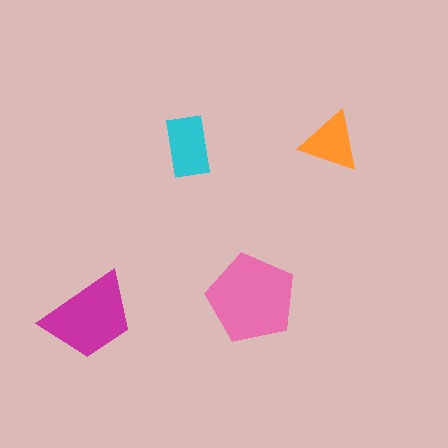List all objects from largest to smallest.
The pink pentagon, the magenta trapezoid, the cyan rectangle, the orange triangle.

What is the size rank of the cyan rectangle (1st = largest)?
3rd.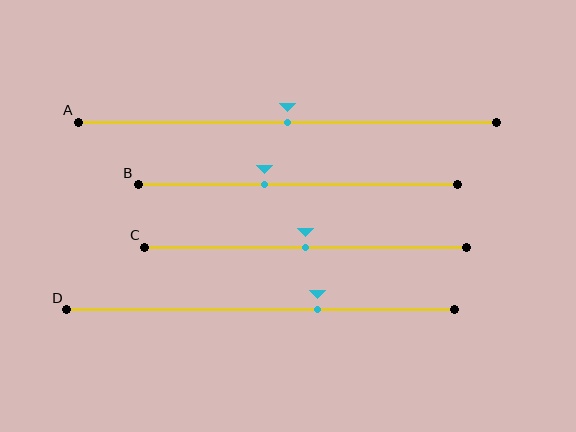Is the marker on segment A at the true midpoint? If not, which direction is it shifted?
Yes, the marker on segment A is at the true midpoint.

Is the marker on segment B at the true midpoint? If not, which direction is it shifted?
No, the marker on segment B is shifted to the left by about 11% of the segment length.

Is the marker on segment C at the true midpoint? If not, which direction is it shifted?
Yes, the marker on segment C is at the true midpoint.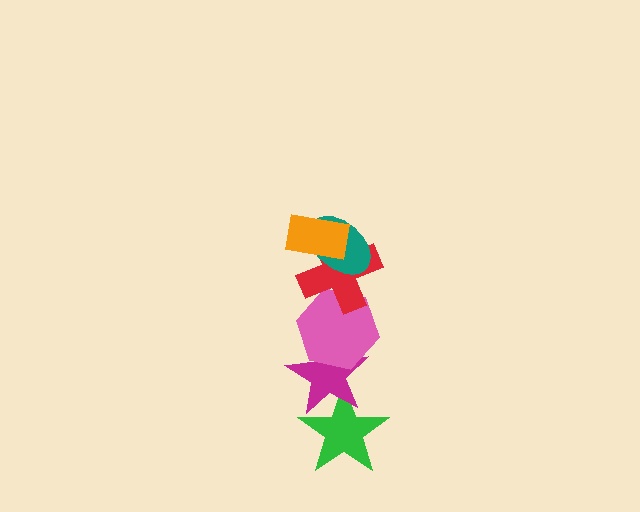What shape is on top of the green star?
The magenta star is on top of the green star.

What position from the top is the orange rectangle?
The orange rectangle is 1st from the top.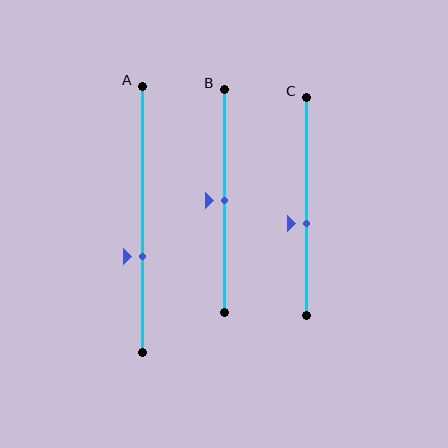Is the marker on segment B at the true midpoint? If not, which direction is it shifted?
Yes, the marker on segment B is at the true midpoint.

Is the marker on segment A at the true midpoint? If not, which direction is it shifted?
No, the marker on segment A is shifted downward by about 14% of the segment length.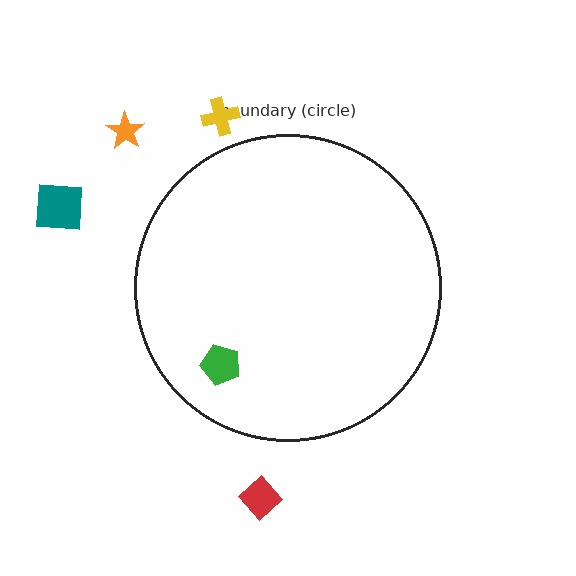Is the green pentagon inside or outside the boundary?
Inside.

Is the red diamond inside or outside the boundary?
Outside.